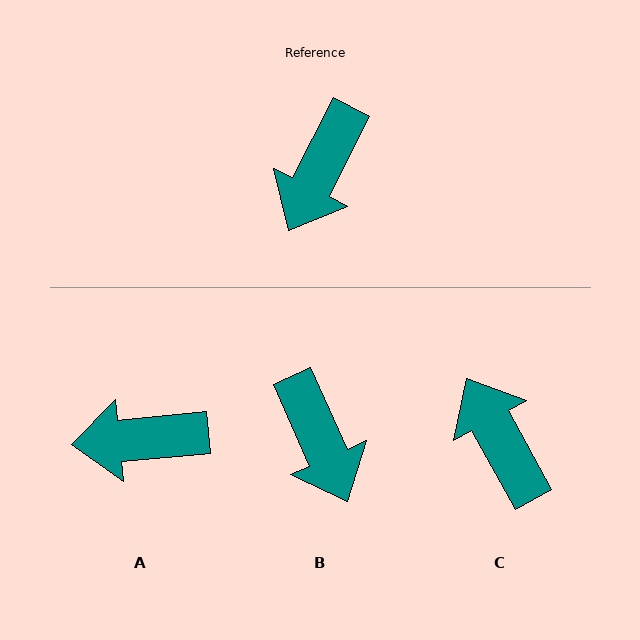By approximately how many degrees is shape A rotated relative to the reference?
Approximately 58 degrees clockwise.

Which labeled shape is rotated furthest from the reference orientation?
C, about 124 degrees away.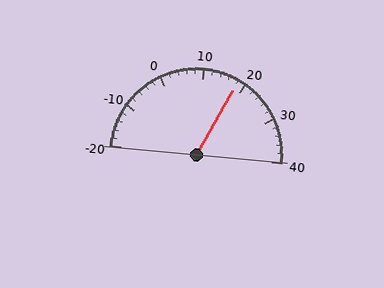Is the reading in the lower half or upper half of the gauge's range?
The reading is in the upper half of the range (-20 to 40).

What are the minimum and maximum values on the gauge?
The gauge ranges from -20 to 40.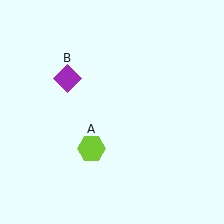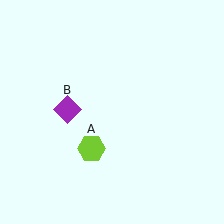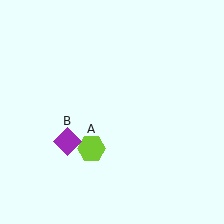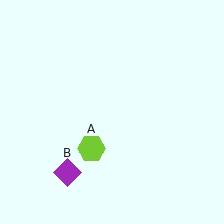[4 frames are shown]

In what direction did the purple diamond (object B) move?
The purple diamond (object B) moved down.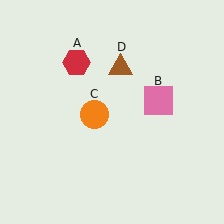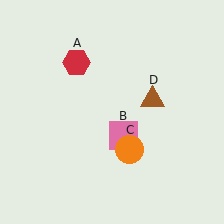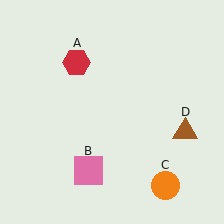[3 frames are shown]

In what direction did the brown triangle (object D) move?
The brown triangle (object D) moved down and to the right.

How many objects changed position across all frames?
3 objects changed position: pink square (object B), orange circle (object C), brown triangle (object D).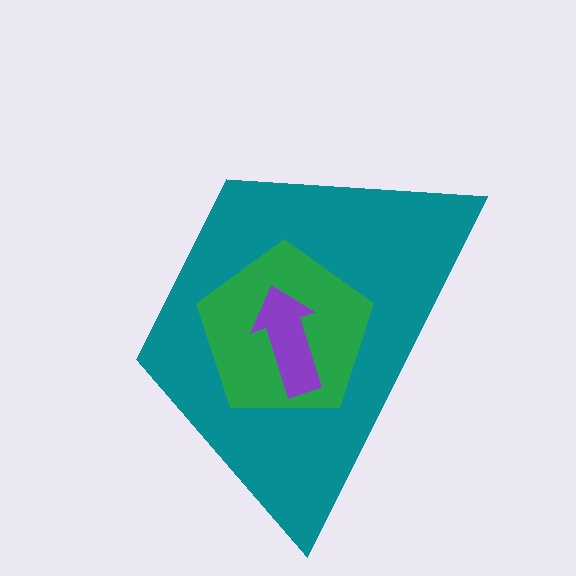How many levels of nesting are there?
3.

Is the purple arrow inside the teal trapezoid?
Yes.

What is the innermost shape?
The purple arrow.